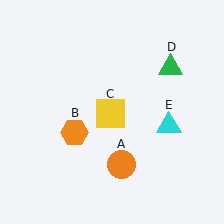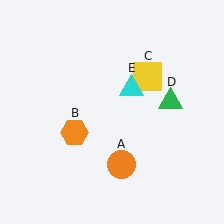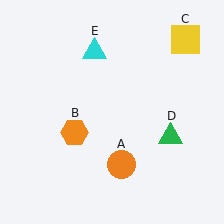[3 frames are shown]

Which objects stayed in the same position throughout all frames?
Orange circle (object A) and orange hexagon (object B) remained stationary.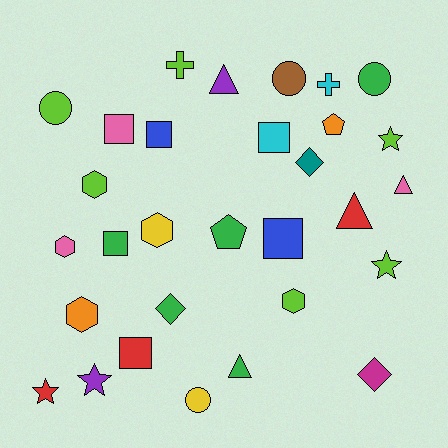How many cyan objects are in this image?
There are 2 cyan objects.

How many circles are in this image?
There are 4 circles.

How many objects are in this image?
There are 30 objects.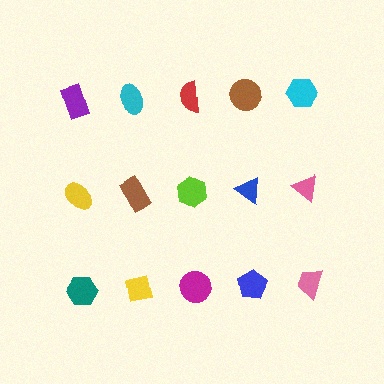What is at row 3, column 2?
A yellow square.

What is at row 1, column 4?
A brown circle.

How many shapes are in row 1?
5 shapes.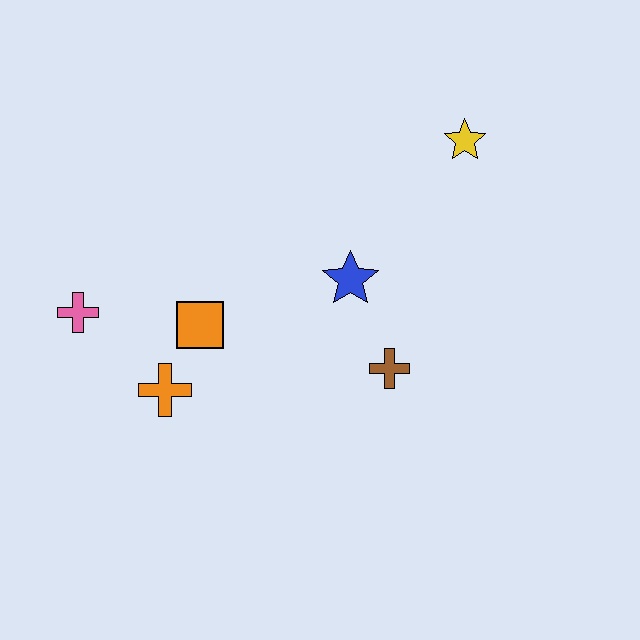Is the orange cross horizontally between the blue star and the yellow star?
No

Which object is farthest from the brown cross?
The pink cross is farthest from the brown cross.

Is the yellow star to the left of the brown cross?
No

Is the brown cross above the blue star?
No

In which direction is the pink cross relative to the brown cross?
The pink cross is to the left of the brown cross.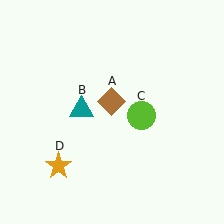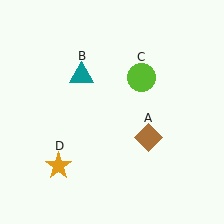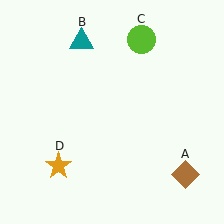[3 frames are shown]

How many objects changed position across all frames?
3 objects changed position: brown diamond (object A), teal triangle (object B), lime circle (object C).